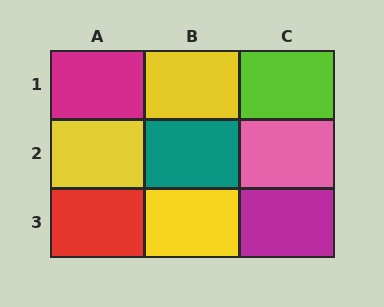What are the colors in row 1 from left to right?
Magenta, yellow, lime.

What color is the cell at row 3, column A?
Red.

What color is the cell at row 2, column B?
Teal.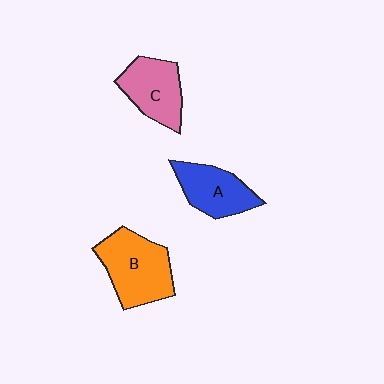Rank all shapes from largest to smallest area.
From largest to smallest: B (orange), C (pink), A (blue).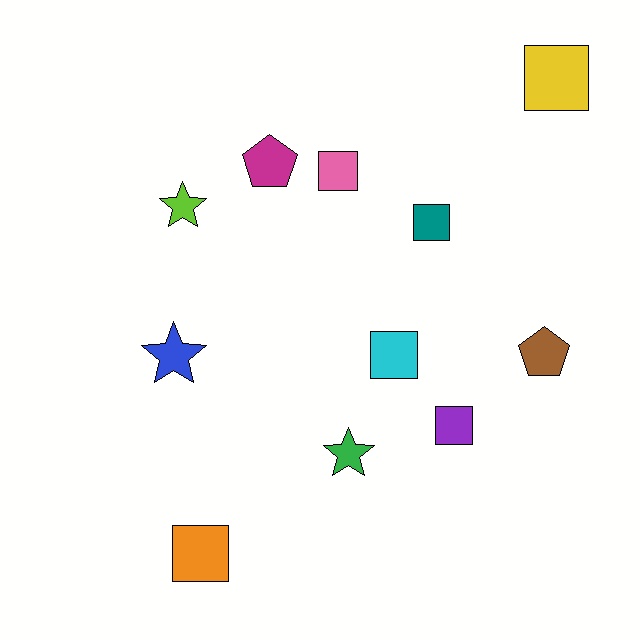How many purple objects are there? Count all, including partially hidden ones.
There is 1 purple object.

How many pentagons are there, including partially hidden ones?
There are 2 pentagons.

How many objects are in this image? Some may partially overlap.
There are 11 objects.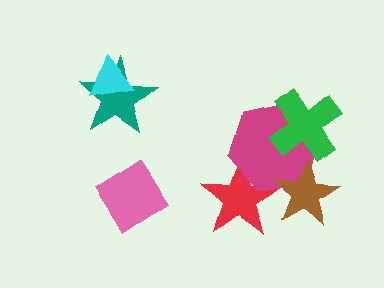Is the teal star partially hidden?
Yes, it is partially covered by another shape.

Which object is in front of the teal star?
The cyan triangle is in front of the teal star.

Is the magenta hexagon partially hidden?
Yes, it is partially covered by another shape.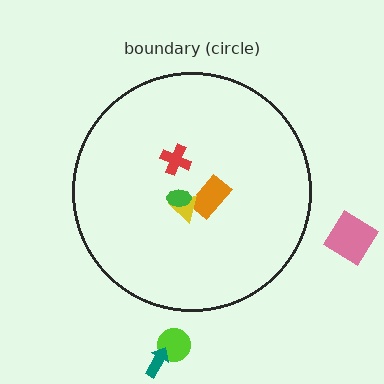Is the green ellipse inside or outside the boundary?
Inside.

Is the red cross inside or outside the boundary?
Inside.